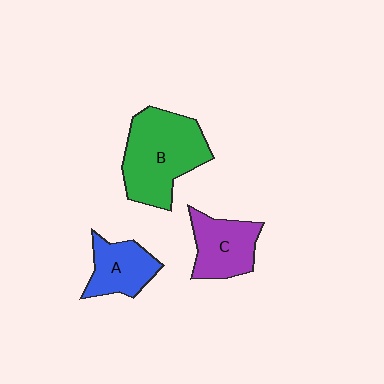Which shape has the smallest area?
Shape A (blue).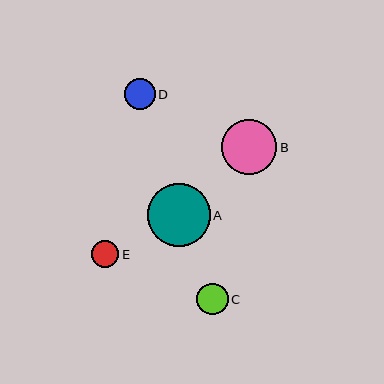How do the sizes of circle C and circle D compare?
Circle C and circle D are approximately the same size.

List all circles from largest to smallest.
From largest to smallest: A, B, C, D, E.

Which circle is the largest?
Circle A is the largest with a size of approximately 63 pixels.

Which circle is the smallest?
Circle E is the smallest with a size of approximately 27 pixels.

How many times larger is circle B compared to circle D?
Circle B is approximately 1.8 times the size of circle D.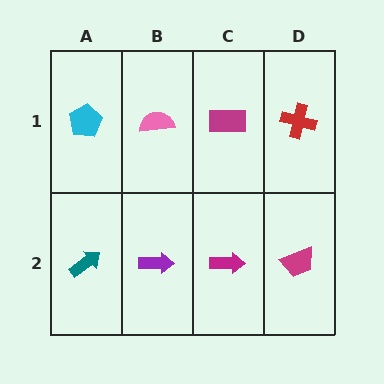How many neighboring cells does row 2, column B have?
3.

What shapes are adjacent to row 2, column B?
A pink semicircle (row 1, column B), a teal arrow (row 2, column A), a magenta arrow (row 2, column C).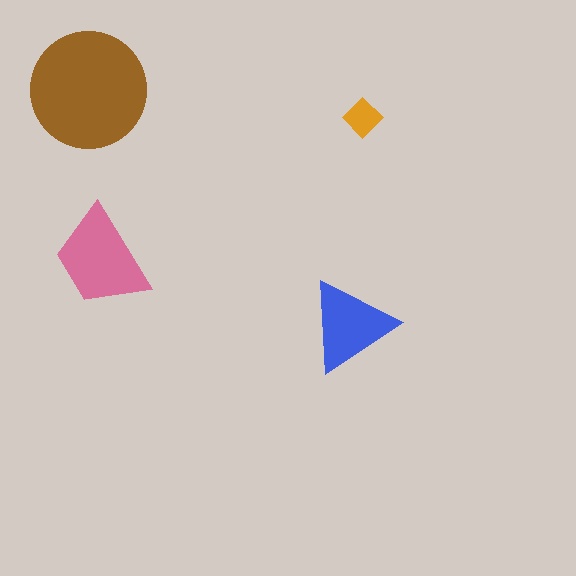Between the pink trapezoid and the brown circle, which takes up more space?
The brown circle.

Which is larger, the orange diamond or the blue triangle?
The blue triangle.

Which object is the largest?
The brown circle.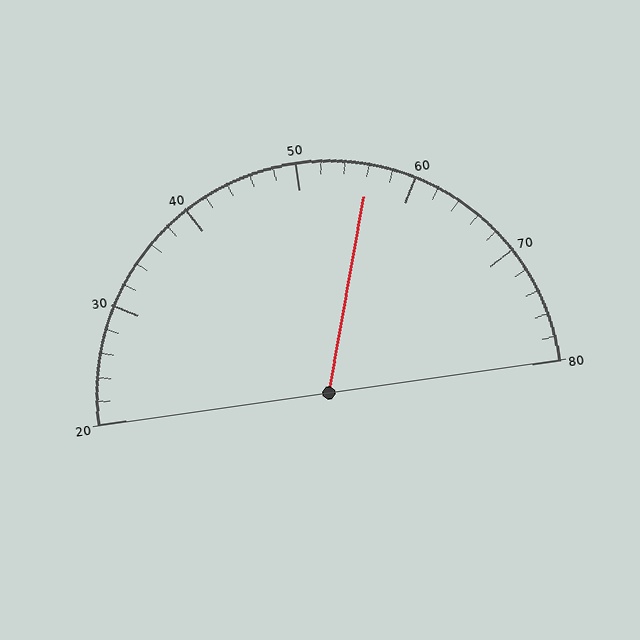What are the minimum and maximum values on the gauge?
The gauge ranges from 20 to 80.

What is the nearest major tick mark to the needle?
The nearest major tick mark is 60.